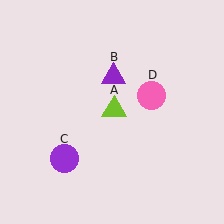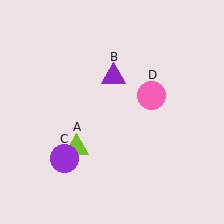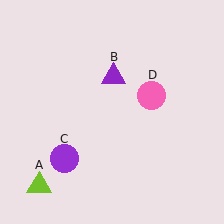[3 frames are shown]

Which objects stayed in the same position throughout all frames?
Purple triangle (object B) and purple circle (object C) and pink circle (object D) remained stationary.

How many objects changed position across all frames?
1 object changed position: lime triangle (object A).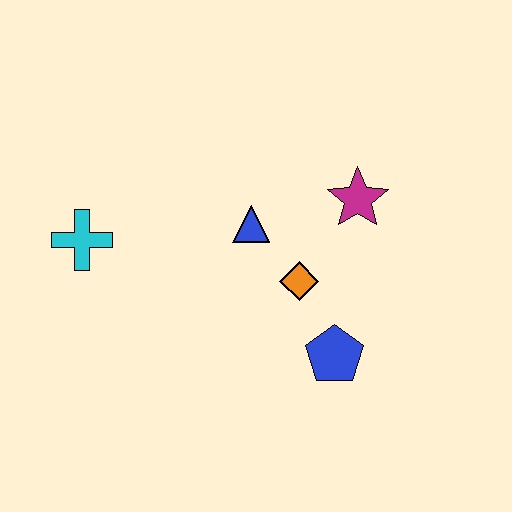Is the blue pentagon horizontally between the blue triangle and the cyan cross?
No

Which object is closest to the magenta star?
The orange diamond is closest to the magenta star.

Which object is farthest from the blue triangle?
The cyan cross is farthest from the blue triangle.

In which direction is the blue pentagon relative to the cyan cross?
The blue pentagon is to the right of the cyan cross.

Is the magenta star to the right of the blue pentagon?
Yes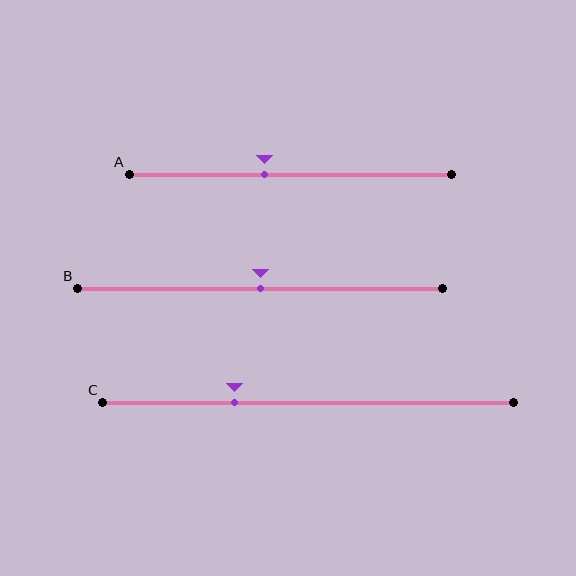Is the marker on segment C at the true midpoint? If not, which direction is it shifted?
No, the marker on segment C is shifted to the left by about 18% of the segment length.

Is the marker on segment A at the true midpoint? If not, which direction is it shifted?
No, the marker on segment A is shifted to the left by about 8% of the segment length.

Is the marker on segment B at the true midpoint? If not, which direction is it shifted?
Yes, the marker on segment B is at the true midpoint.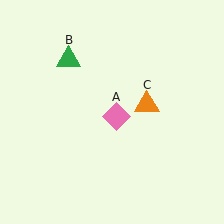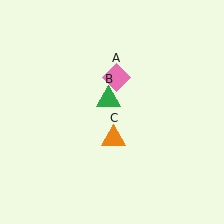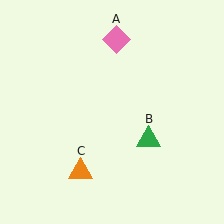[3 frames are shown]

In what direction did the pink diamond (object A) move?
The pink diamond (object A) moved up.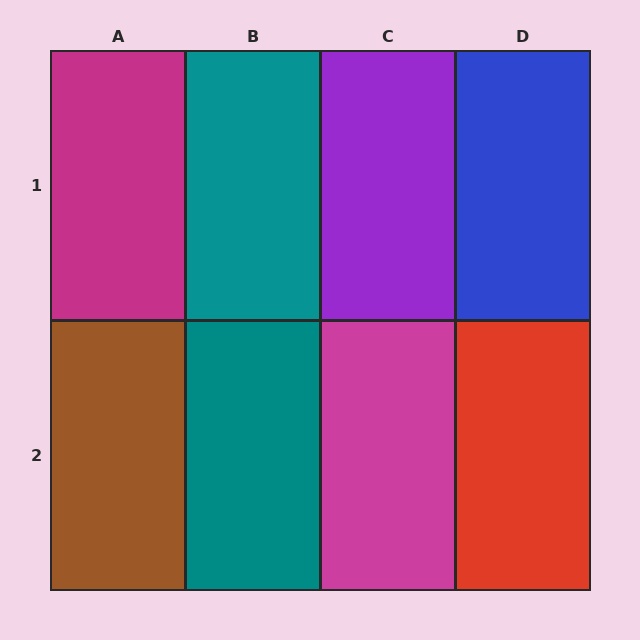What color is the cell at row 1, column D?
Blue.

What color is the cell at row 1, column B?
Teal.